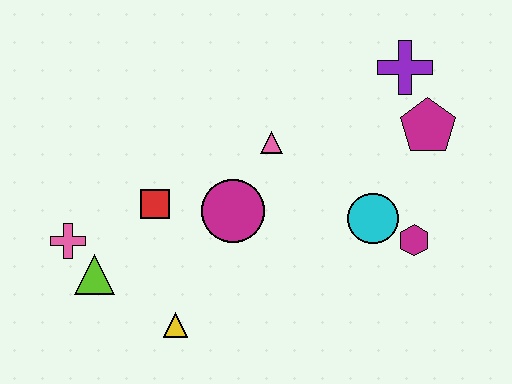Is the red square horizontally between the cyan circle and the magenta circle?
No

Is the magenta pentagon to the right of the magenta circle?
Yes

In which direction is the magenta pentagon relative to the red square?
The magenta pentagon is to the right of the red square.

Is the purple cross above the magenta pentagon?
Yes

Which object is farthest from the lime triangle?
The purple cross is farthest from the lime triangle.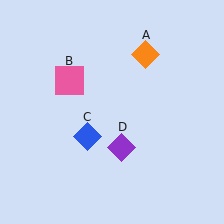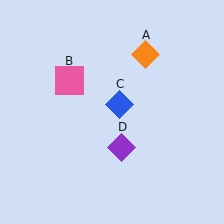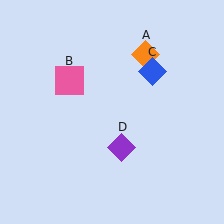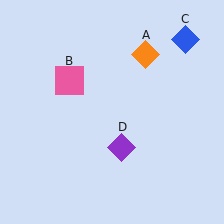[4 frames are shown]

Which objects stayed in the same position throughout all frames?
Orange diamond (object A) and pink square (object B) and purple diamond (object D) remained stationary.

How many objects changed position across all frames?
1 object changed position: blue diamond (object C).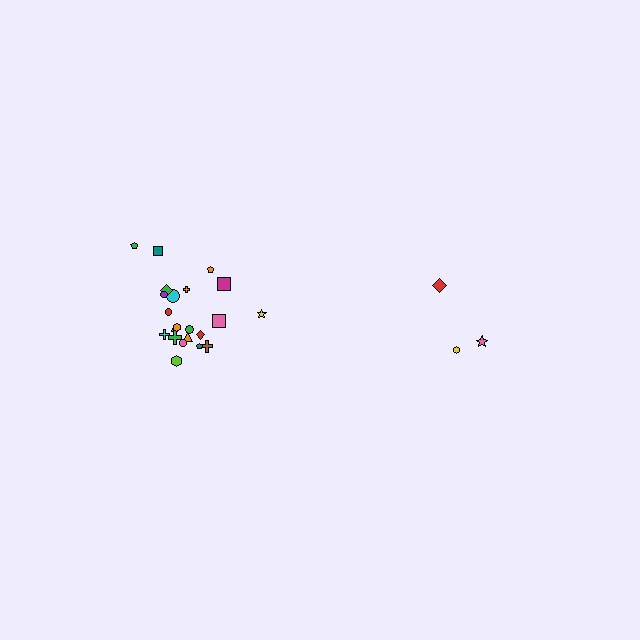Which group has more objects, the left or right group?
The left group.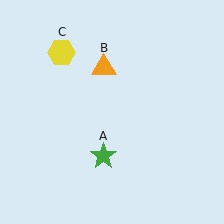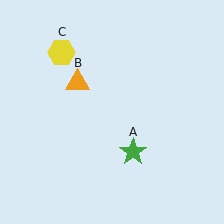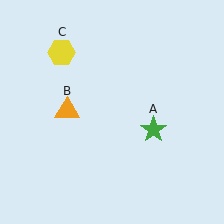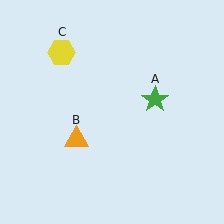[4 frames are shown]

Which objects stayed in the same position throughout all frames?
Yellow hexagon (object C) remained stationary.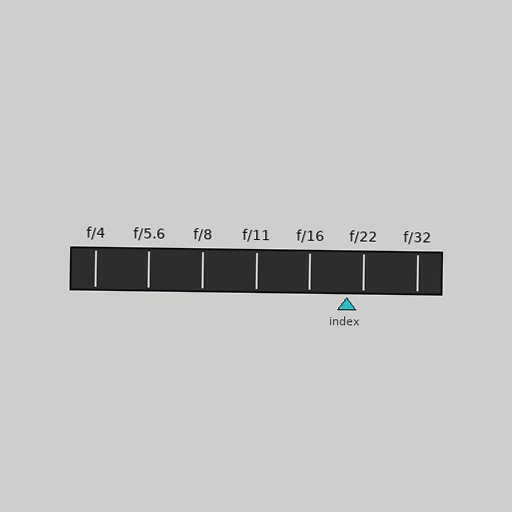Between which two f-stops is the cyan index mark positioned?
The index mark is between f/16 and f/22.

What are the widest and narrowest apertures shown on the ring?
The widest aperture shown is f/4 and the narrowest is f/32.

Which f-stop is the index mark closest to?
The index mark is closest to f/22.